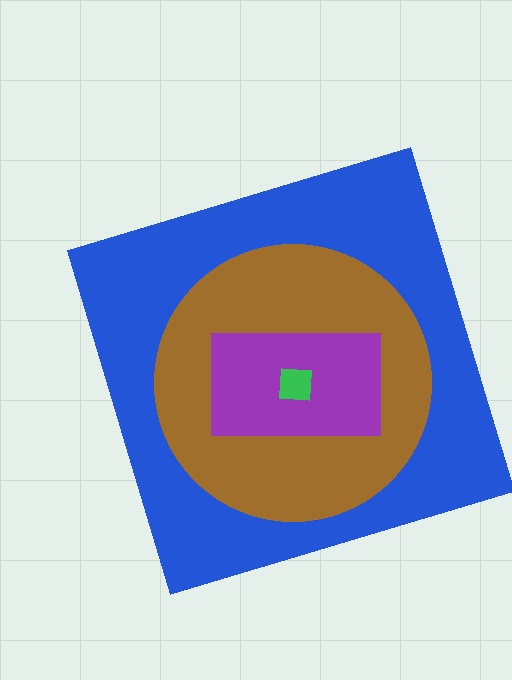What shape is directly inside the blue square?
The brown circle.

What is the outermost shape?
The blue square.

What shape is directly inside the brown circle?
The purple rectangle.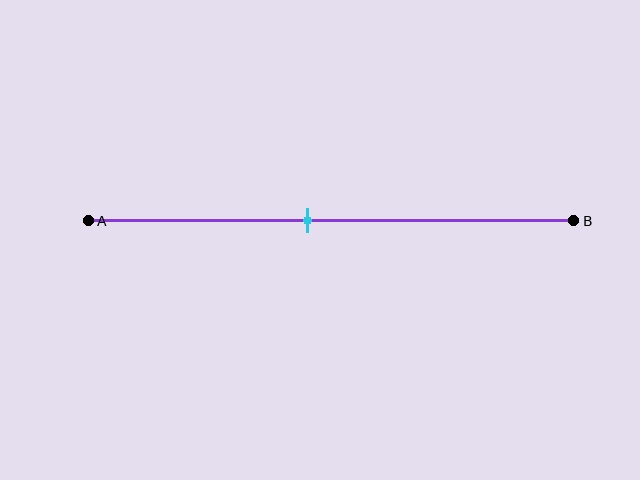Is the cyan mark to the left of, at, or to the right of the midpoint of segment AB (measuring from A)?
The cyan mark is to the left of the midpoint of segment AB.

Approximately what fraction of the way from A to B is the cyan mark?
The cyan mark is approximately 45% of the way from A to B.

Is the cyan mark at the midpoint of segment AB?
No, the mark is at about 45% from A, not at the 50% midpoint.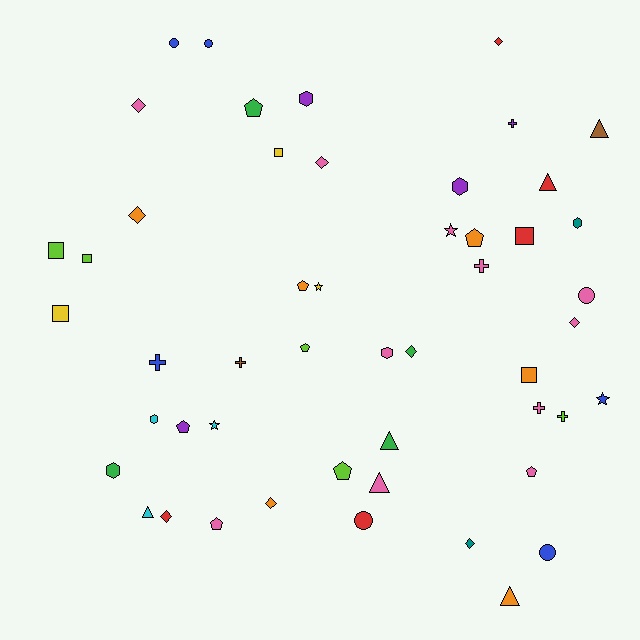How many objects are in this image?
There are 50 objects.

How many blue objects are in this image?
There are 5 blue objects.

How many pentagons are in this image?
There are 8 pentagons.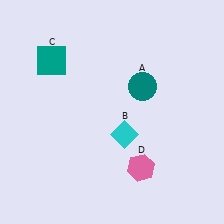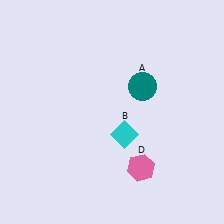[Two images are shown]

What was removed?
The teal square (C) was removed in Image 2.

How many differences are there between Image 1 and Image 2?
There is 1 difference between the two images.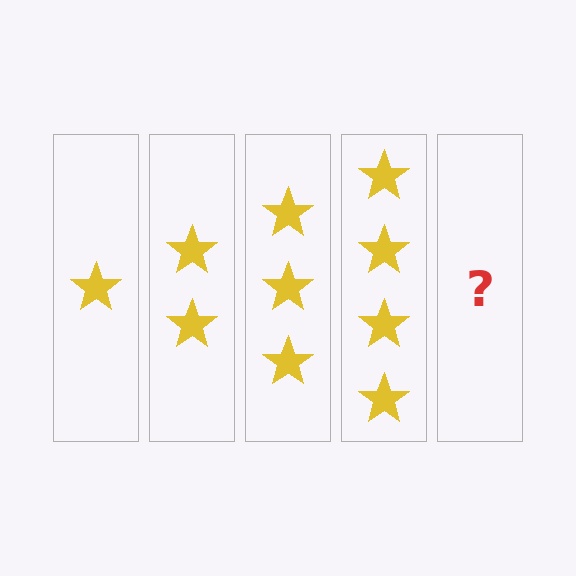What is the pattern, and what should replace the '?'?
The pattern is that each step adds one more star. The '?' should be 5 stars.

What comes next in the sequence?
The next element should be 5 stars.